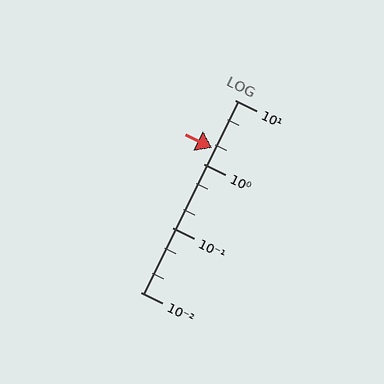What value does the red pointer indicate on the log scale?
The pointer indicates approximately 1.8.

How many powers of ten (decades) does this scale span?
The scale spans 3 decades, from 0.01 to 10.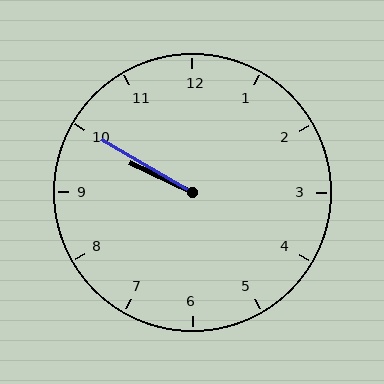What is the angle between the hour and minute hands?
Approximately 5 degrees.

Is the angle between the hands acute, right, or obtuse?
It is acute.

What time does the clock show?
9:50.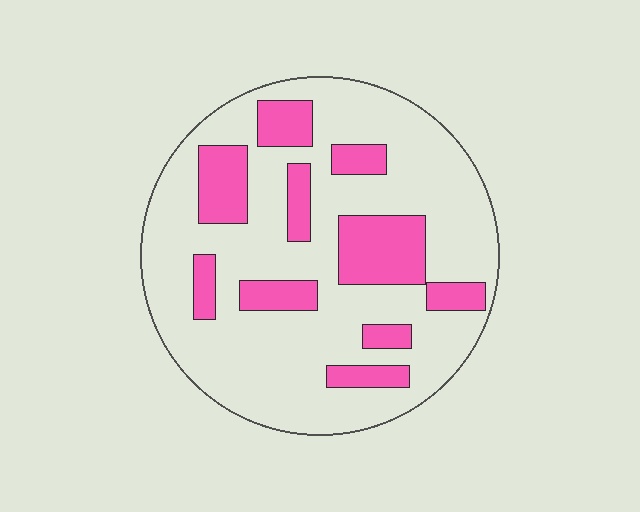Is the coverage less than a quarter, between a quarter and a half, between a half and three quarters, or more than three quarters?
Less than a quarter.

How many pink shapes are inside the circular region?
10.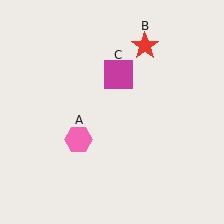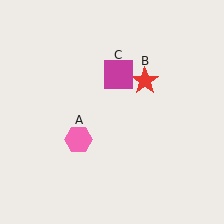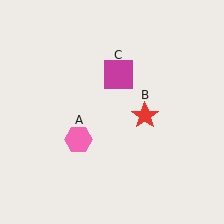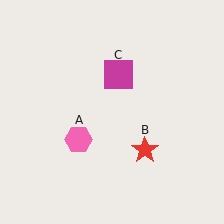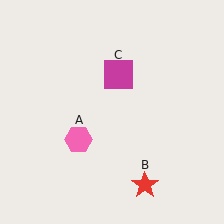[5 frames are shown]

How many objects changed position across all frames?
1 object changed position: red star (object B).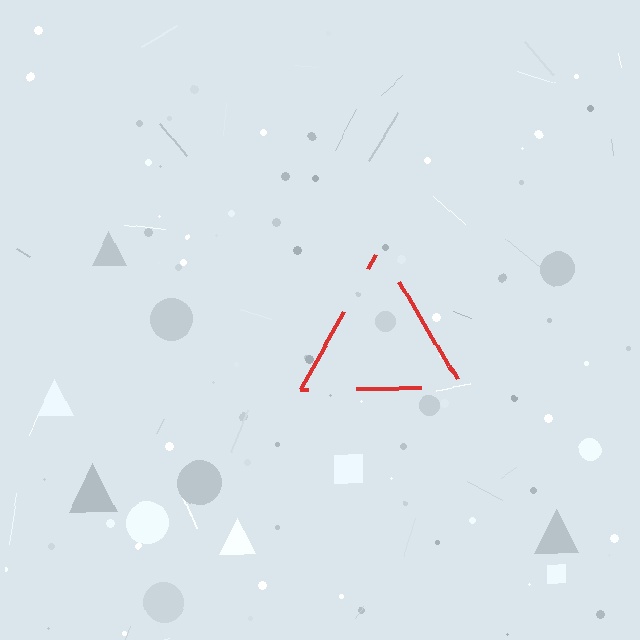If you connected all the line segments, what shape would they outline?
They would outline a triangle.